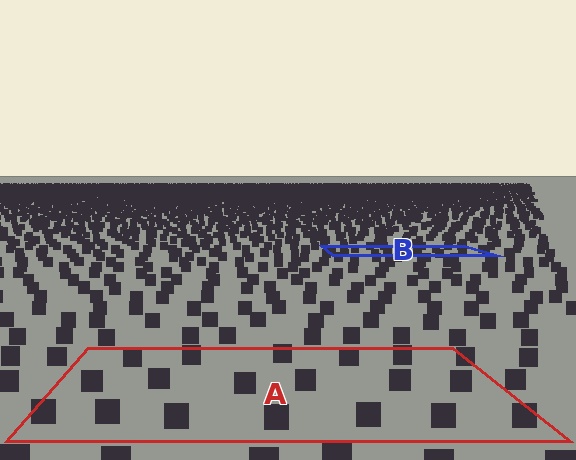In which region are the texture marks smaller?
The texture marks are smaller in region B, because it is farther away.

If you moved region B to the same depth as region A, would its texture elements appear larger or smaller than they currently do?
They would appear larger. At a closer depth, the same texture elements are projected at a bigger on-screen size.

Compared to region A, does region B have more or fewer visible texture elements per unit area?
Region B has more texture elements per unit area — they are packed more densely because it is farther away.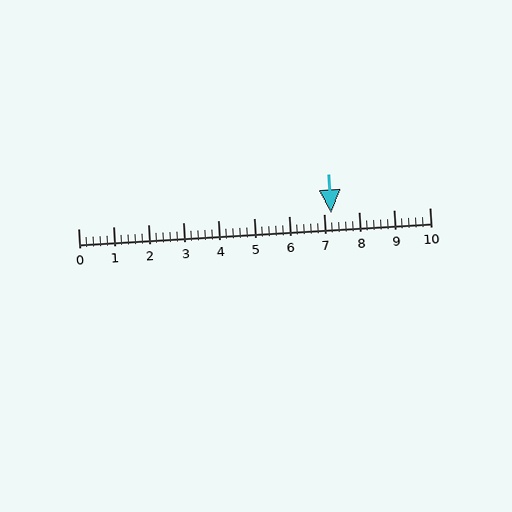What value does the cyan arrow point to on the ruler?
The cyan arrow points to approximately 7.2.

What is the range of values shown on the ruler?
The ruler shows values from 0 to 10.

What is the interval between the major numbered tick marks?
The major tick marks are spaced 1 units apart.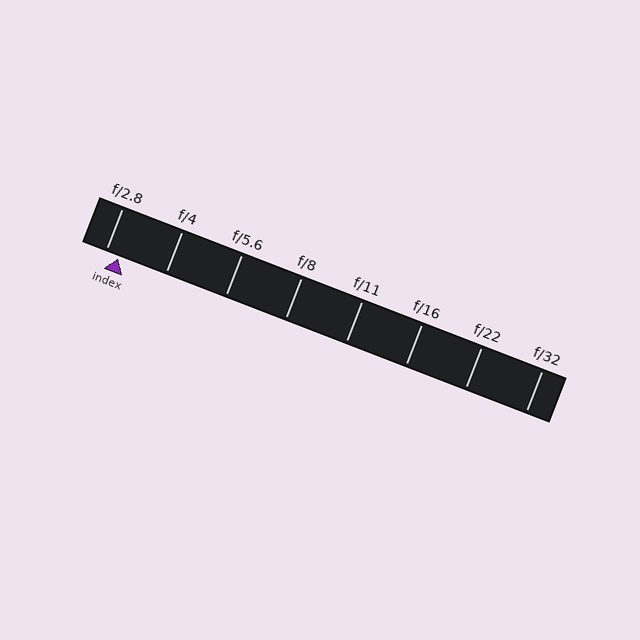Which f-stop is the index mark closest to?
The index mark is closest to f/2.8.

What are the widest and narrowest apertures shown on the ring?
The widest aperture shown is f/2.8 and the narrowest is f/32.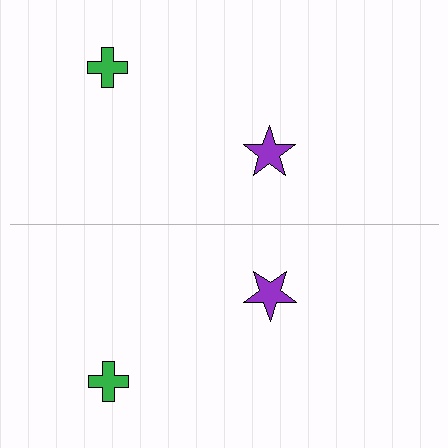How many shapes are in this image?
There are 4 shapes in this image.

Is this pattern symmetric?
Yes, this pattern has bilateral (reflection) symmetry.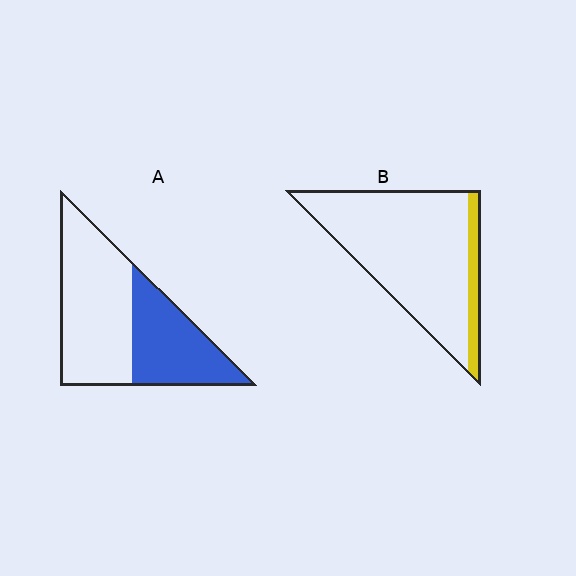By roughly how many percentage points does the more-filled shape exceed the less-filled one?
By roughly 30 percentage points (A over B).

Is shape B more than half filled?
No.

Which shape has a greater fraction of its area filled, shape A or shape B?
Shape A.